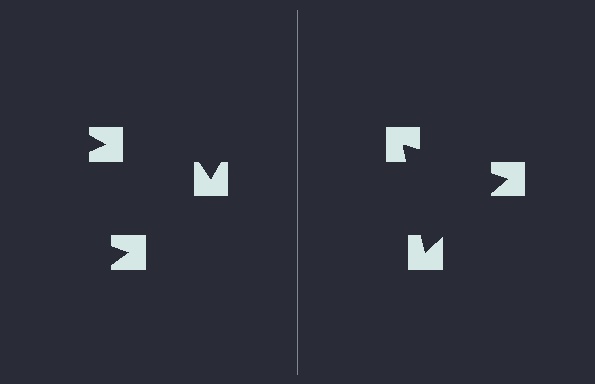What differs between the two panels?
The notched squares are positioned identically on both sides; only the wedge orientations differ. On the right they align to a triangle; on the left they are misaligned.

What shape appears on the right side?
An illusory triangle.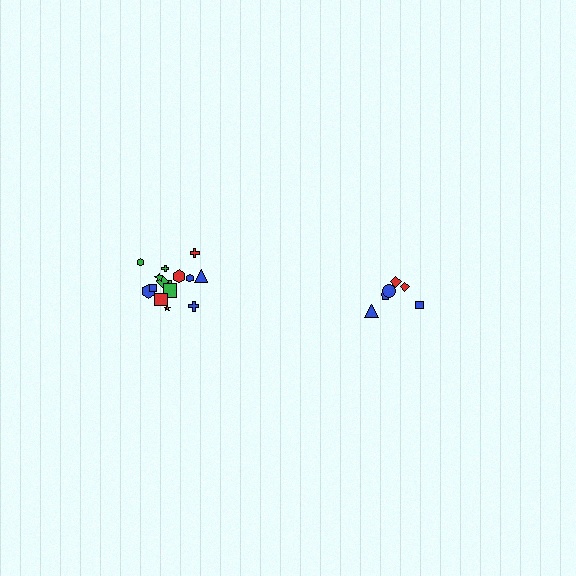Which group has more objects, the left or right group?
The left group.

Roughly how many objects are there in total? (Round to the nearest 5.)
Roughly 20 objects in total.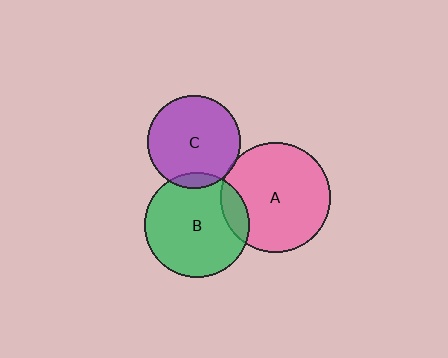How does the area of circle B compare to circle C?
Approximately 1.3 times.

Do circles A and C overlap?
Yes.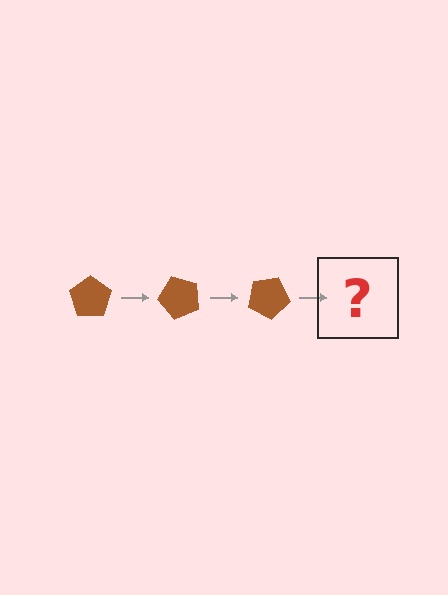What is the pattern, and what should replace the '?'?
The pattern is that the pentagon rotates 50 degrees each step. The '?' should be a brown pentagon rotated 150 degrees.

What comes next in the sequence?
The next element should be a brown pentagon rotated 150 degrees.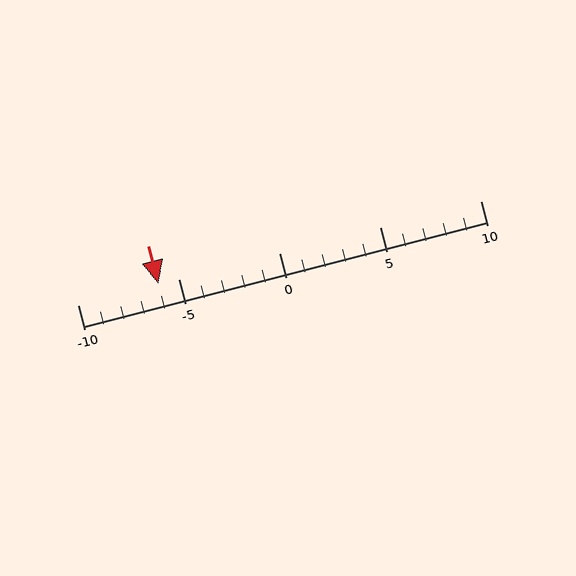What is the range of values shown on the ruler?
The ruler shows values from -10 to 10.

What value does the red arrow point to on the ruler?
The red arrow points to approximately -6.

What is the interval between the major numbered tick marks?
The major tick marks are spaced 5 units apart.